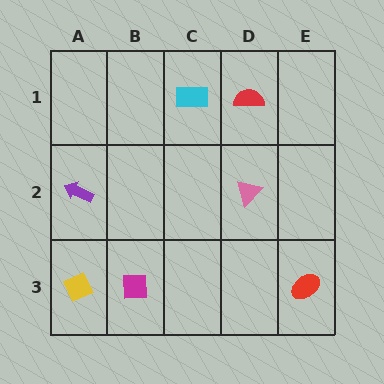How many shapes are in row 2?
2 shapes.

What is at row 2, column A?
A purple arrow.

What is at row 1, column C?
A cyan rectangle.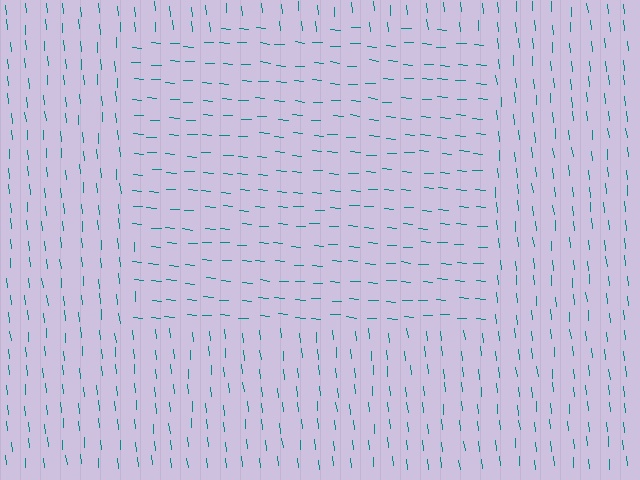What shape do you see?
I see a rectangle.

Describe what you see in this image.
The image is filled with small teal line segments. A rectangle region in the image has lines oriented differently from the surrounding lines, creating a visible texture boundary.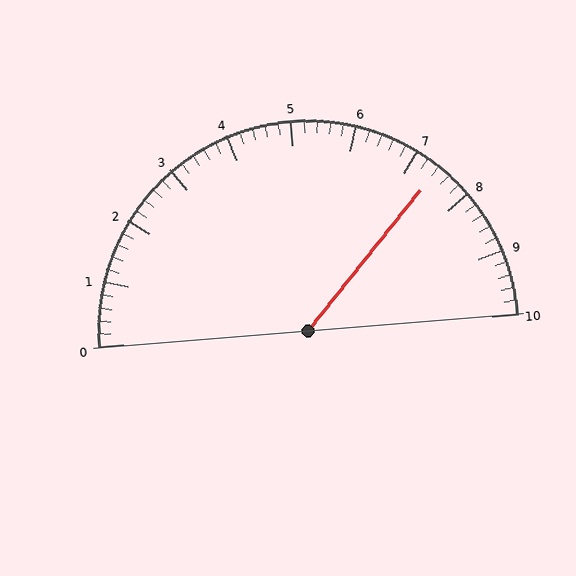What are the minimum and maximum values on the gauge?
The gauge ranges from 0 to 10.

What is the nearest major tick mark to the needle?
The nearest major tick mark is 7.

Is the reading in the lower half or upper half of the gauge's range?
The reading is in the upper half of the range (0 to 10).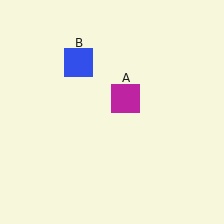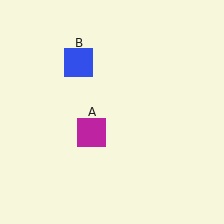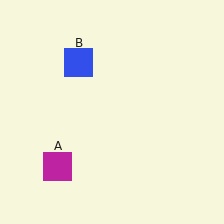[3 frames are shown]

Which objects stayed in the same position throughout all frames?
Blue square (object B) remained stationary.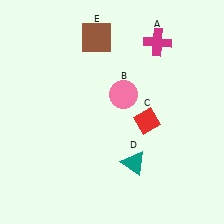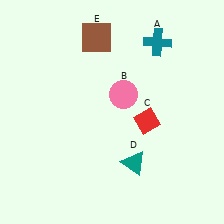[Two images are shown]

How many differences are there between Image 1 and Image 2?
There is 1 difference between the two images.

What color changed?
The cross (A) changed from magenta in Image 1 to teal in Image 2.